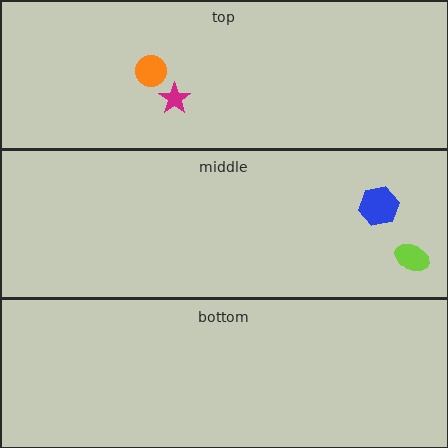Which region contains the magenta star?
The top region.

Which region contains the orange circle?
The top region.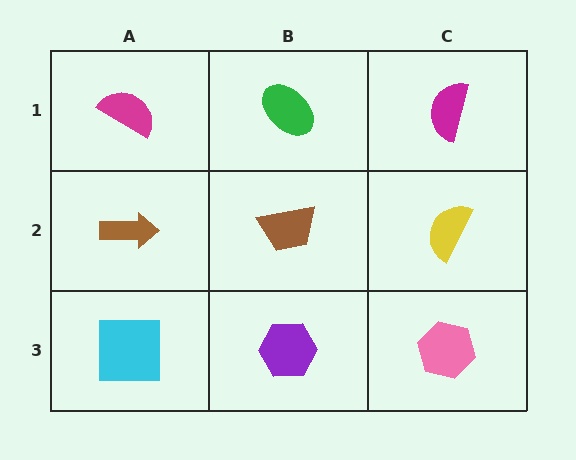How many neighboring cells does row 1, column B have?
3.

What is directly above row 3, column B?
A brown trapezoid.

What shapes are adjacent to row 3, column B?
A brown trapezoid (row 2, column B), a cyan square (row 3, column A), a pink hexagon (row 3, column C).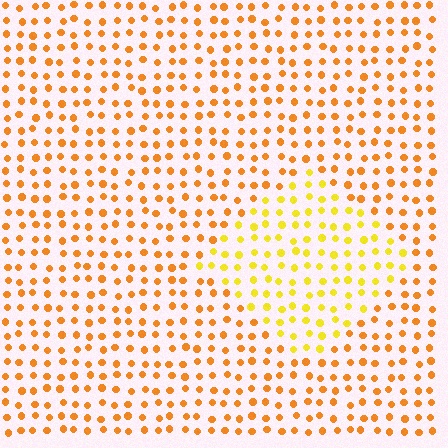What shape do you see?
I see a diamond.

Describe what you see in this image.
The image is filled with small orange elements in a uniform arrangement. A diamond-shaped region is visible where the elements are tinted to a slightly different hue, forming a subtle color boundary.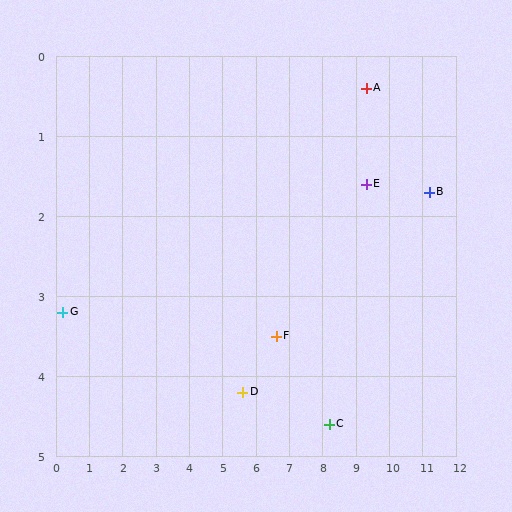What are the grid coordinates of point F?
Point F is at approximately (6.6, 3.5).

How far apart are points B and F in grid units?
Points B and F are about 4.9 grid units apart.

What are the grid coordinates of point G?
Point G is at approximately (0.2, 3.2).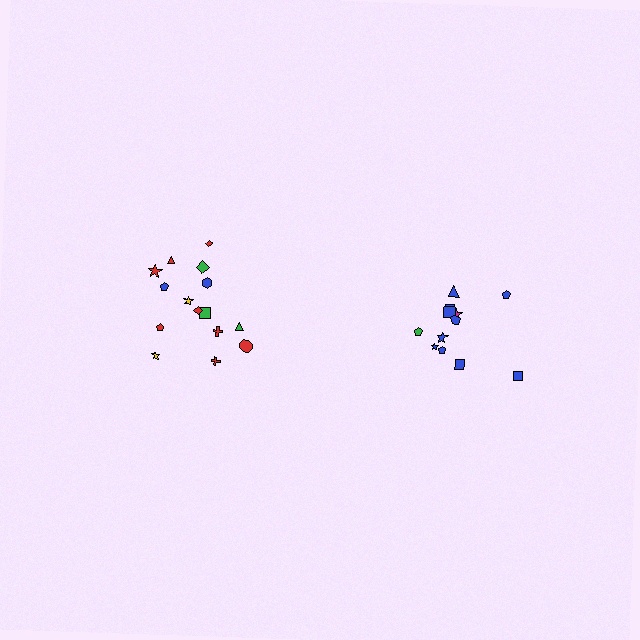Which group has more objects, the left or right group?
The left group.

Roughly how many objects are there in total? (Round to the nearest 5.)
Roughly 25 objects in total.